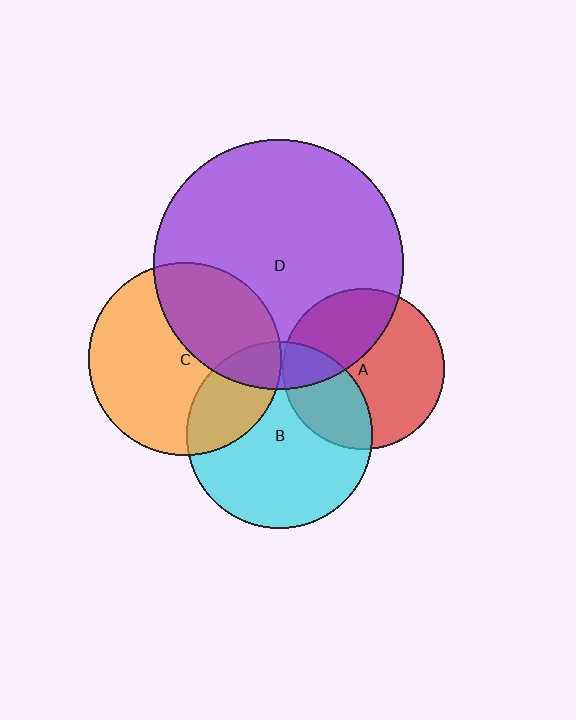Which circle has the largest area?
Circle D (purple).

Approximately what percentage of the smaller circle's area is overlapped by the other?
Approximately 30%.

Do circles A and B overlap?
Yes.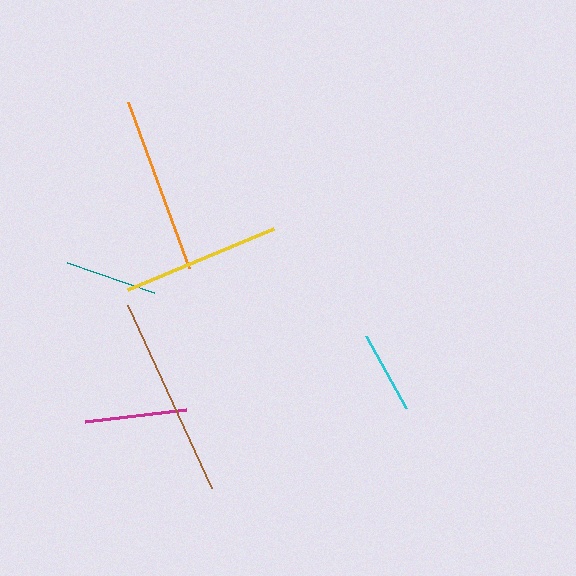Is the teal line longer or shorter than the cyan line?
The teal line is longer than the cyan line.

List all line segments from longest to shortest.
From longest to shortest: brown, orange, yellow, magenta, teal, cyan.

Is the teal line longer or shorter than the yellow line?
The yellow line is longer than the teal line.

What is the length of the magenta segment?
The magenta segment is approximately 102 pixels long.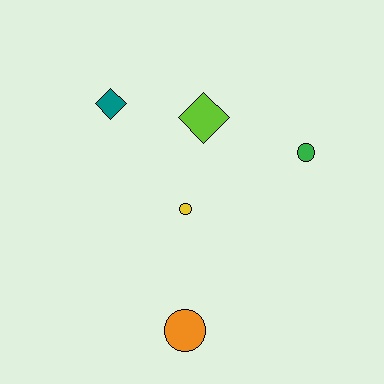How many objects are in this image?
There are 5 objects.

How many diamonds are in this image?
There are 2 diamonds.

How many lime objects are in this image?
There is 1 lime object.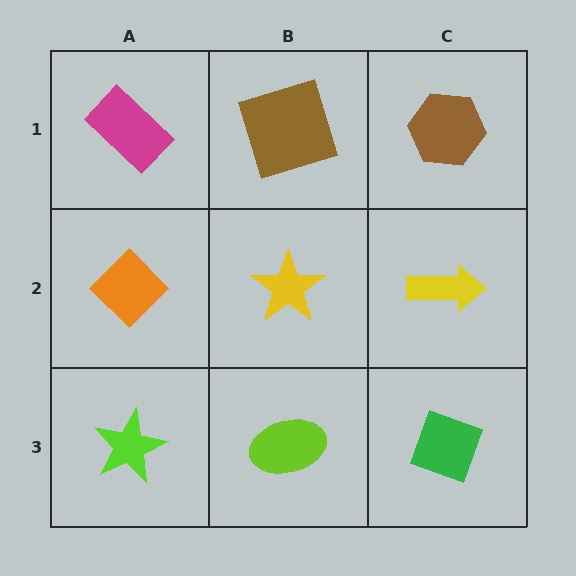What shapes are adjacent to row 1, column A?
An orange diamond (row 2, column A), a brown square (row 1, column B).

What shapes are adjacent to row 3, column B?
A yellow star (row 2, column B), a lime star (row 3, column A), a green diamond (row 3, column C).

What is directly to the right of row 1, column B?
A brown hexagon.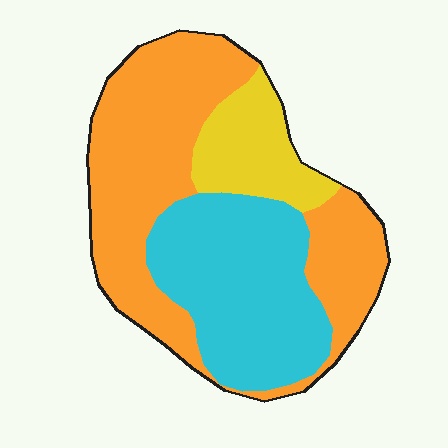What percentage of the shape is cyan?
Cyan covers 35% of the shape.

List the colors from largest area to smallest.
From largest to smallest: orange, cyan, yellow.